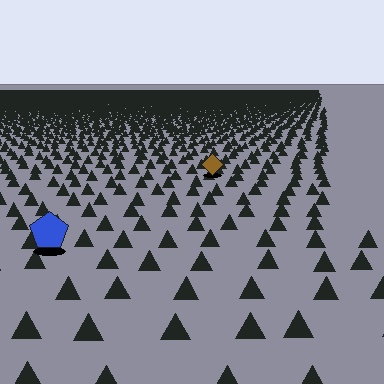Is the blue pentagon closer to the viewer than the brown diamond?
Yes. The blue pentagon is closer — you can tell from the texture gradient: the ground texture is coarser near it.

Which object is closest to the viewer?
The blue pentagon is closest. The texture marks near it are larger and more spread out.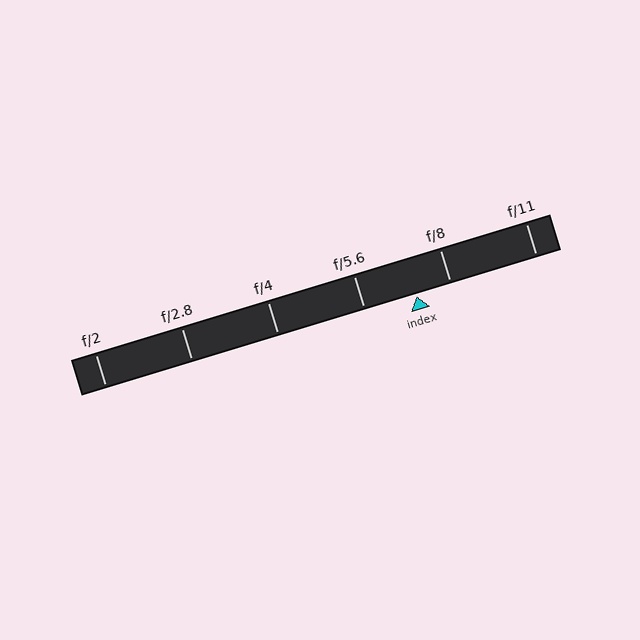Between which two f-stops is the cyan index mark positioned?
The index mark is between f/5.6 and f/8.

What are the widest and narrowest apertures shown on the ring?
The widest aperture shown is f/2 and the narrowest is f/11.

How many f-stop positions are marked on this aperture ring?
There are 6 f-stop positions marked.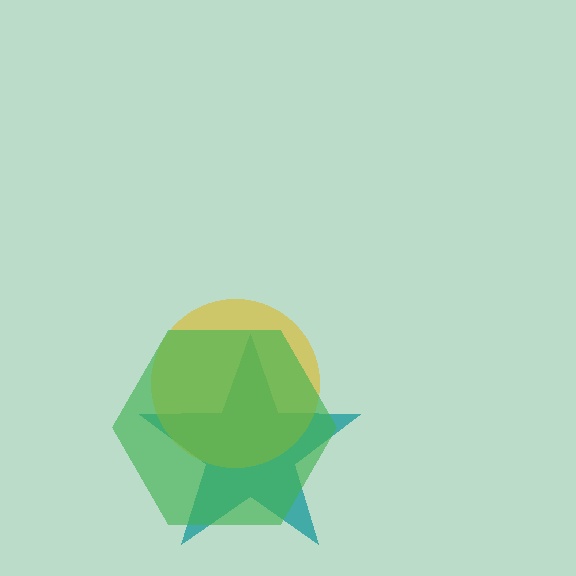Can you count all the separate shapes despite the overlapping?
Yes, there are 3 separate shapes.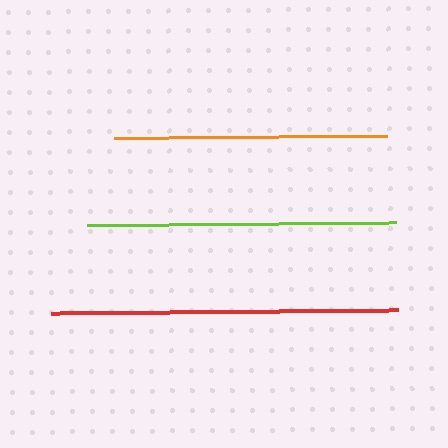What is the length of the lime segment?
The lime segment is approximately 309 pixels long.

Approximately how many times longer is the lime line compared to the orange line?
The lime line is approximately 1.1 times the length of the orange line.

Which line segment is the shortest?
The orange line is the shortest at approximately 273 pixels.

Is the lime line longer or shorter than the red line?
The red line is longer than the lime line.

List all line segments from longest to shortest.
From longest to shortest: red, lime, orange.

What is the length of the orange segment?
The orange segment is approximately 273 pixels long.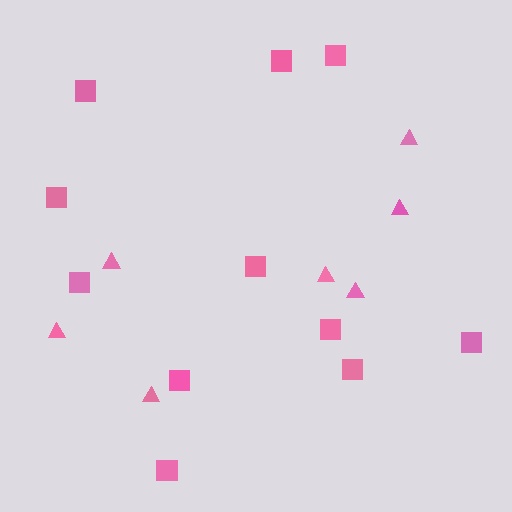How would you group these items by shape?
There are 2 groups: one group of squares (11) and one group of triangles (7).